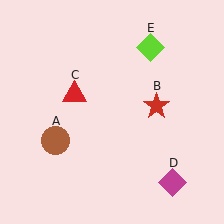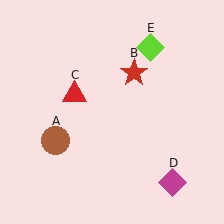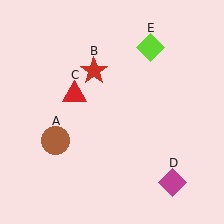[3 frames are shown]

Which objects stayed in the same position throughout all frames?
Brown circle (object A) and red triangle (object C) and magenta diamond (object D) and lime diamond (object E) remained stationary.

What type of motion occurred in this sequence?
The red star (object B) rotated counterclockwise around the center of the scene.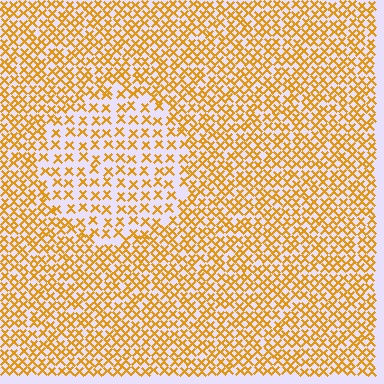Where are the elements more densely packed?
The elements are more densely packed outside the circle boundary.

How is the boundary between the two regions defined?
The boundary is defined by a change in element density (approximately 1.8x ratio). All elements are the same color, size, and shape.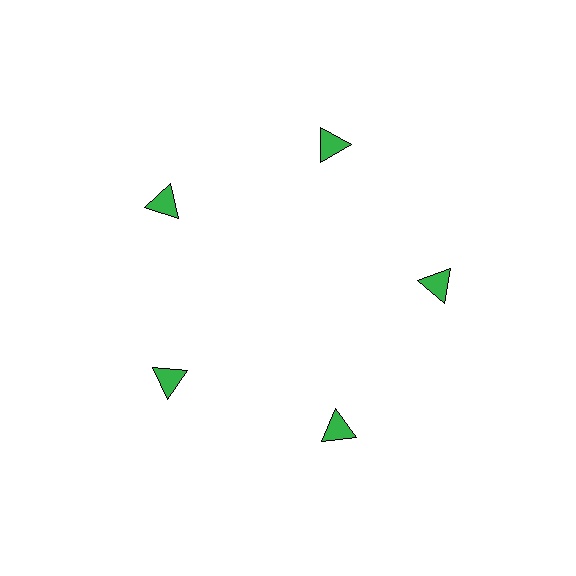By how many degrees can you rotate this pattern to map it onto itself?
The pattern maps onto itself every 72 degrees of rotation.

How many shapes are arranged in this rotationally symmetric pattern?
There are 5 shapes, arranged in 5 groups of 1.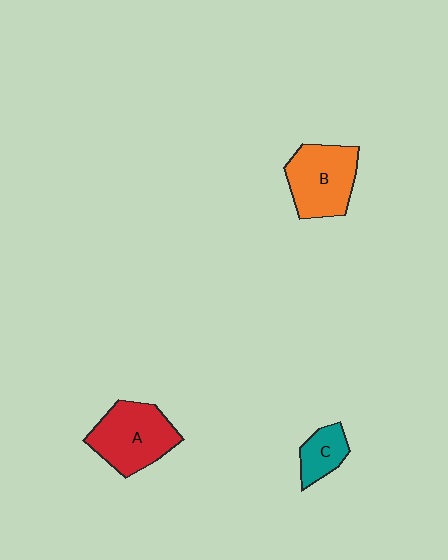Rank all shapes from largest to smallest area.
From largest to smallest: A (red), B (orange), C (teal).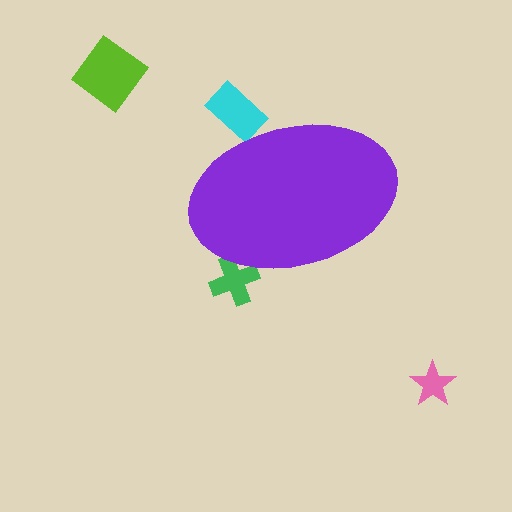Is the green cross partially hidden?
Yes, the green cross is partially hidden behind the purple ellipse.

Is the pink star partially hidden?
No, the pink star is fully visible.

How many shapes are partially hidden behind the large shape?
2 shapes are partially hidden.